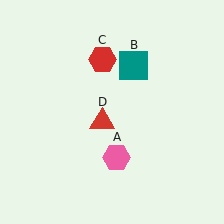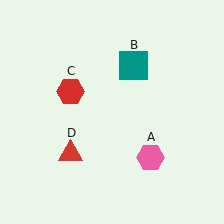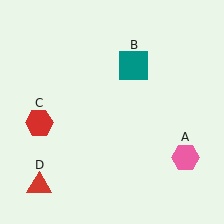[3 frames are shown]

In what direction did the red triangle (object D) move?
The red triangle (object D) moved down and to the left.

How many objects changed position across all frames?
3 objects changed position: pink hexagon (object A), red hexagon (object C), red triangle (object D).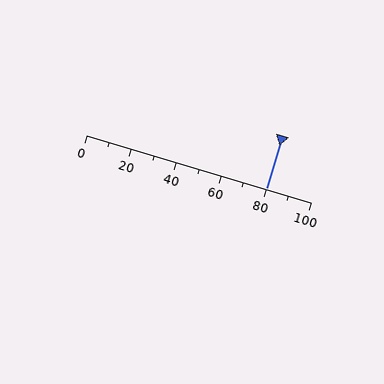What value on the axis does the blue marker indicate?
The marker indicates approximately 80.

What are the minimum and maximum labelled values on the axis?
The axis runs from 0 to 100.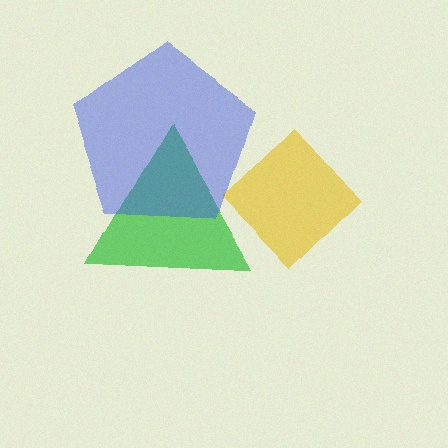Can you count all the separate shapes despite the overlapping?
Yes, there are 3 separate shapes.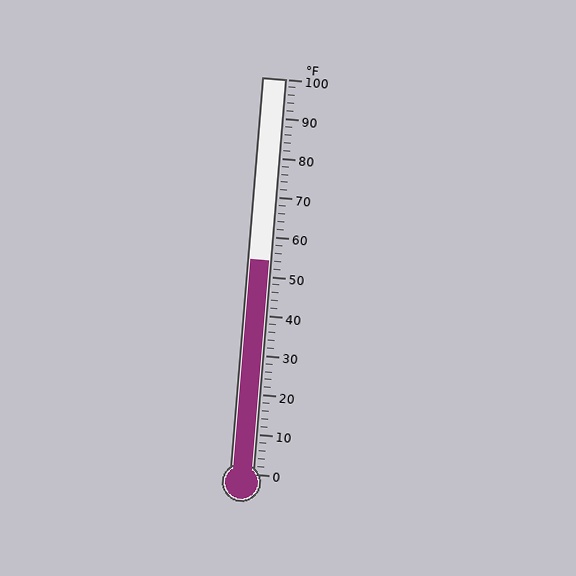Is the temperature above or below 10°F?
The temperature is above 10°F.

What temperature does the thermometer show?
The thermometer shows approximately 54°F.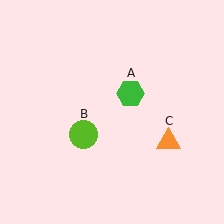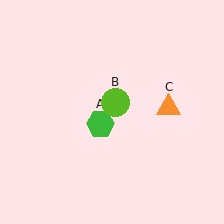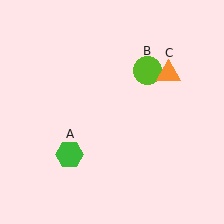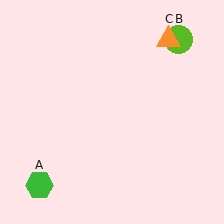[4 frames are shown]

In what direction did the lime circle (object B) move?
The lime circle (object B) moved up and to the right.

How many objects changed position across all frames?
3 objects changed position: green hexagon (object A), lime circle (object B), orange triangle (object C).